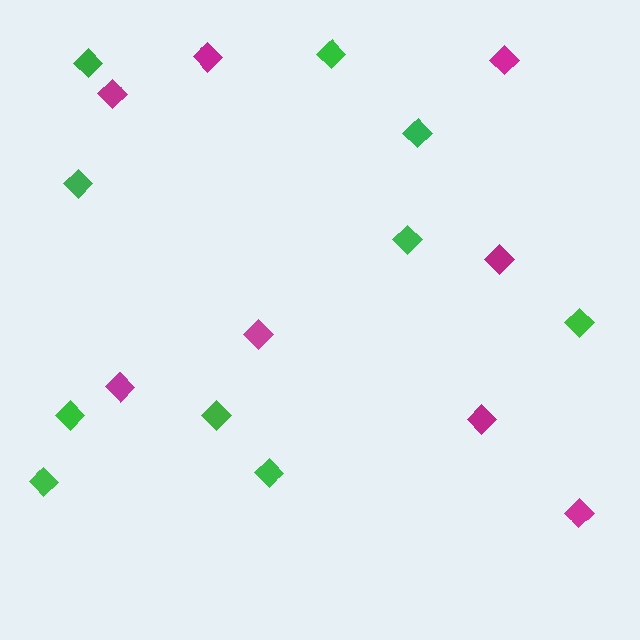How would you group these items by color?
There are 2 groups: one group of green diamonds (10) and one group of magenta diamonds (8).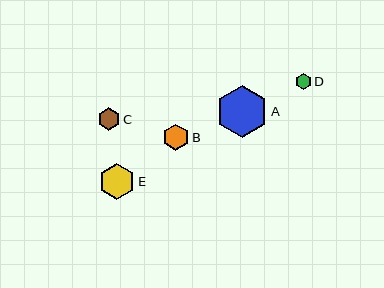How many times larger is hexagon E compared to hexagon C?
Hexagon E is approximately 1.6 times the size of hexagon C.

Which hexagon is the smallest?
Hexagon D is the smallest with a size of approximately 16 pixels.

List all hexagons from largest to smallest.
From largest to smallest: A, E, B, C, D.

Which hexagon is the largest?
Hexagon A is the largest with a size of approximately 52 pixels.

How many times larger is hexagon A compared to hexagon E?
Hexagon A is approximately 1.4 times the size of hexagon E.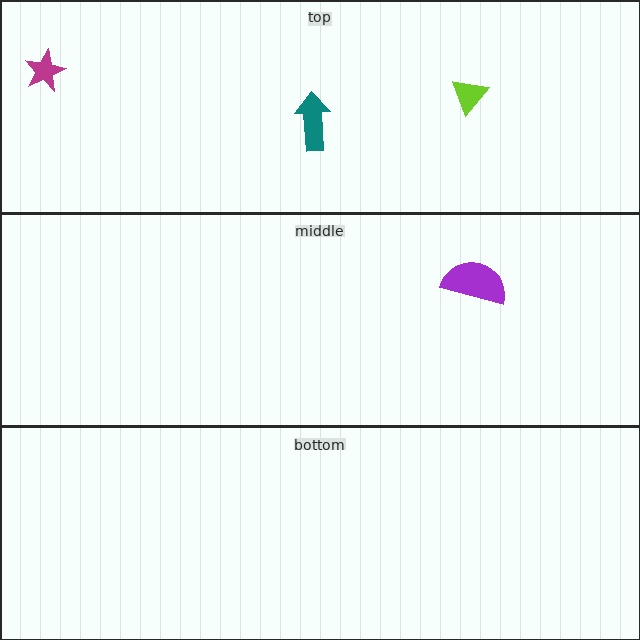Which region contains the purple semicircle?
The middle region.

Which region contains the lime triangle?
The top region.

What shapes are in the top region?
The teal arrow, the magenta star, the lime triangle.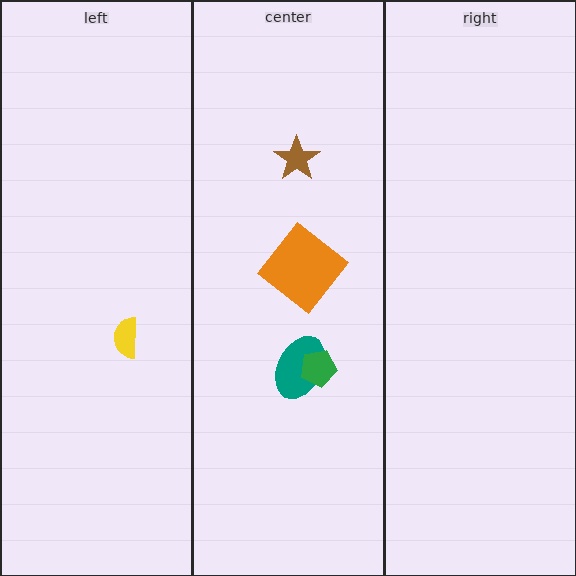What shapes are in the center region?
The teal ellipse, the green pentagon, the brown star, the orange diamond.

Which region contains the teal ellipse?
The center region.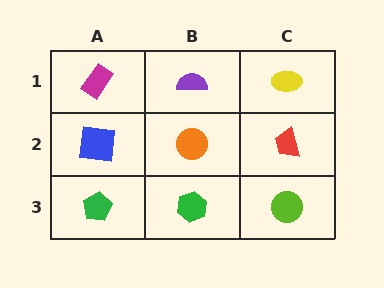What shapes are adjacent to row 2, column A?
A magenta rectangle (row 1, column A), a green pentagon (row 3, column A), an orange circle (row 2, column B).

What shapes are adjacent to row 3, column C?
A red trapezoid (row 2, column C), a green hexagon (row 3, column B).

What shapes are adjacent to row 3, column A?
A blue square (row 2, column A), a green hexagon (row 3, column B).